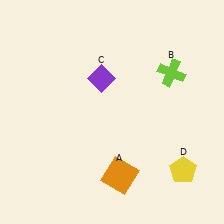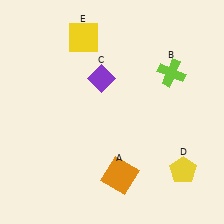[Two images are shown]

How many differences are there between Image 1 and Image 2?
There is 1 difference between the two images.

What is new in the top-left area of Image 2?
A yellow square (E) was added in the top-left area of Image 2.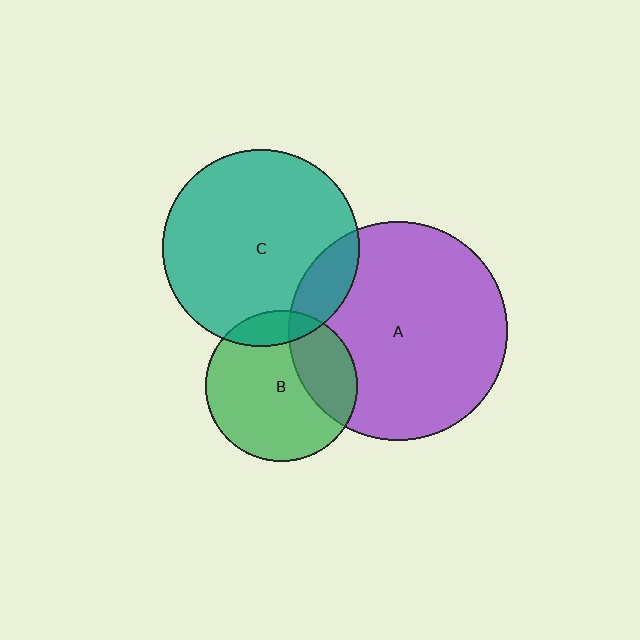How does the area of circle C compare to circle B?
Approximately 1.7 times.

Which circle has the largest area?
Circle A (purple).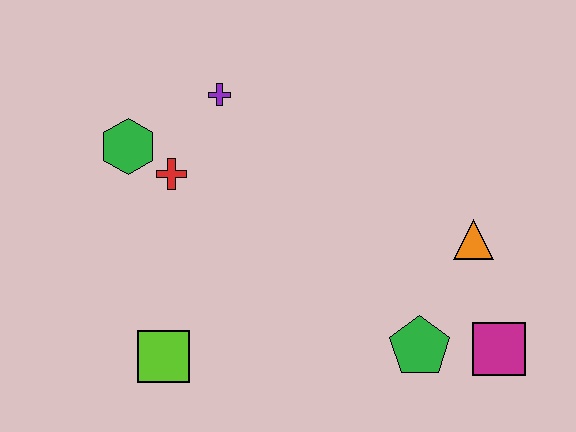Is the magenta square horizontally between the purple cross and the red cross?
No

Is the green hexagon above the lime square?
Yes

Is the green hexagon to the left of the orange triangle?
Yes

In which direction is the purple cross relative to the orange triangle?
The purple cross is to the left of the orange triangle.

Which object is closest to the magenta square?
The green pentagon is closest to the magenta square.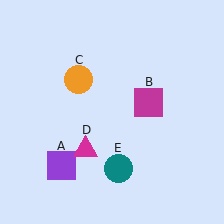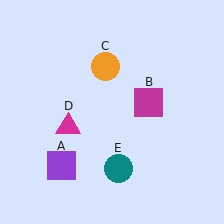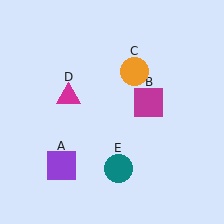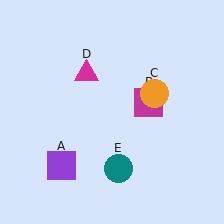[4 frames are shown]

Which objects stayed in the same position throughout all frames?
Purple square (object A) and magenta square (object B) and teal circle (object E) remained stationary.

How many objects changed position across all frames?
2 objects changed position: orange circle (object C), magenta triangle (object D).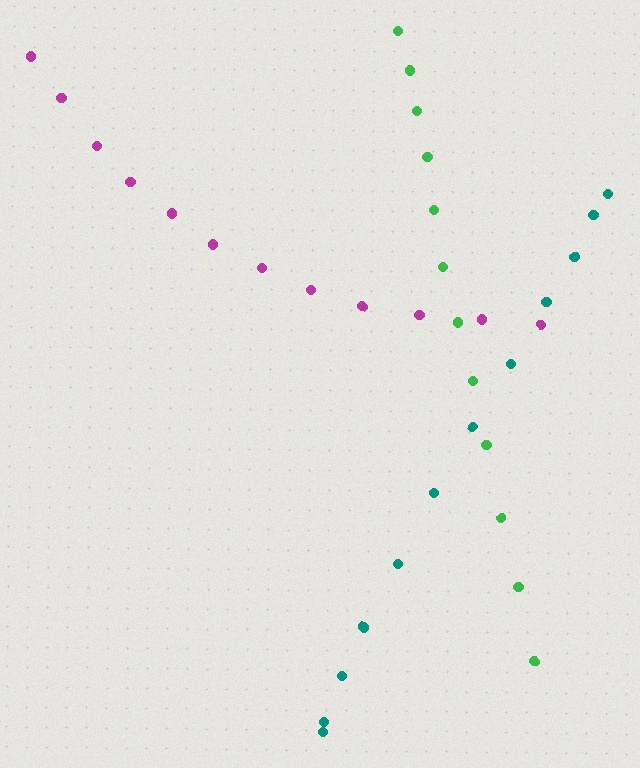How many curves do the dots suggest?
There are 3 distinct paths.